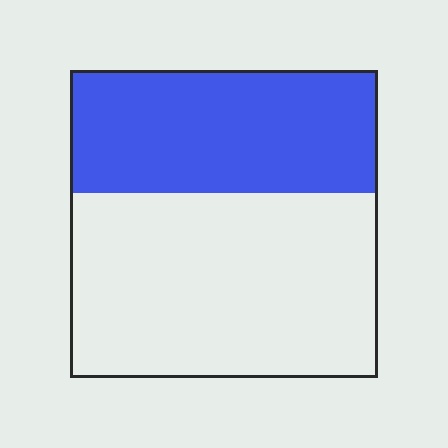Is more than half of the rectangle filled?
No.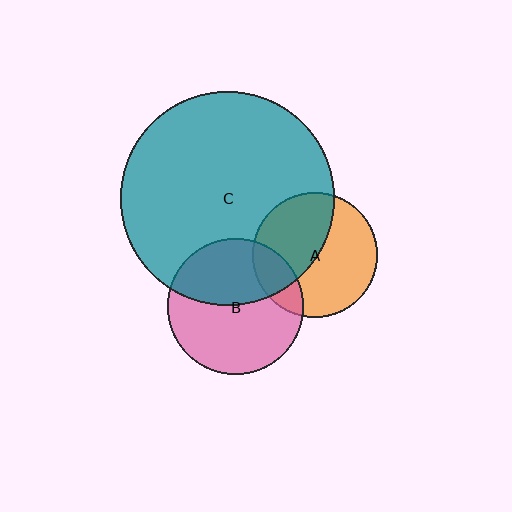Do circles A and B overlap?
Yes.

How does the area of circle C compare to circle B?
Approximately 2.5 times.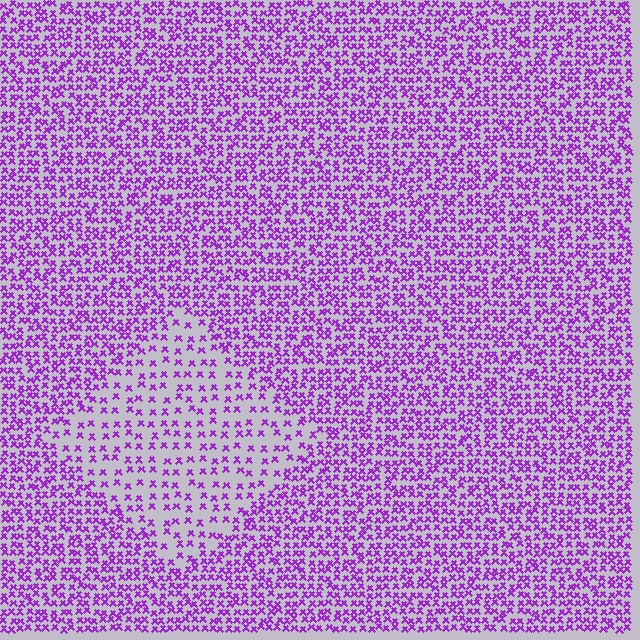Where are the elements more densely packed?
The elements are more densely packed outside the diamond boundary.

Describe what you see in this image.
The image contains small purple elements arranged at two different densities. A diamond-shaped region is visible where the elements are less densely packed than the surrounding area.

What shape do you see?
I see a diamond.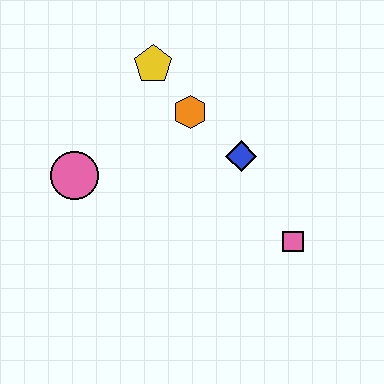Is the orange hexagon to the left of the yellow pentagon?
No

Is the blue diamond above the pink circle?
Yes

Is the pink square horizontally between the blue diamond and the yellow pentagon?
No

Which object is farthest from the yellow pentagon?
The pink square is farthest from the yellow pentagon.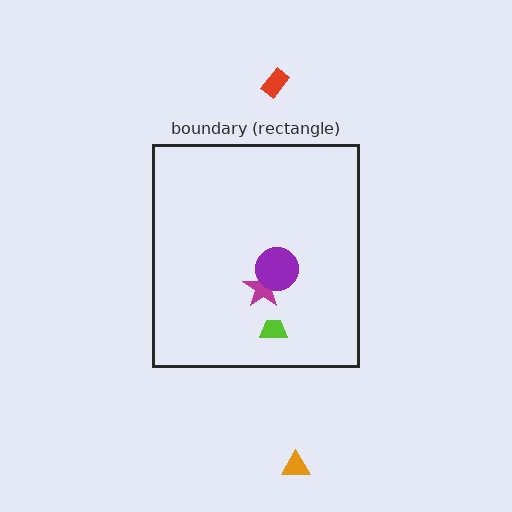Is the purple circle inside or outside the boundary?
Inside.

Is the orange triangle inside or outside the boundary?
Outside.